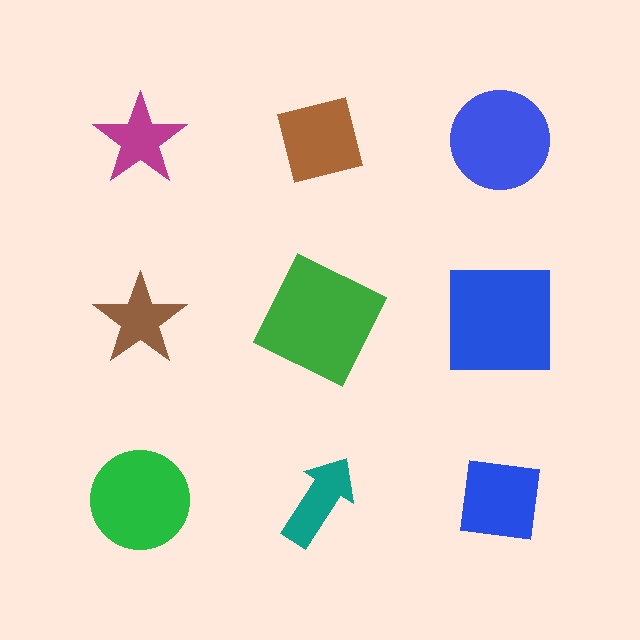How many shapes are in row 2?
3 shapes.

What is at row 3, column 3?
A blue square.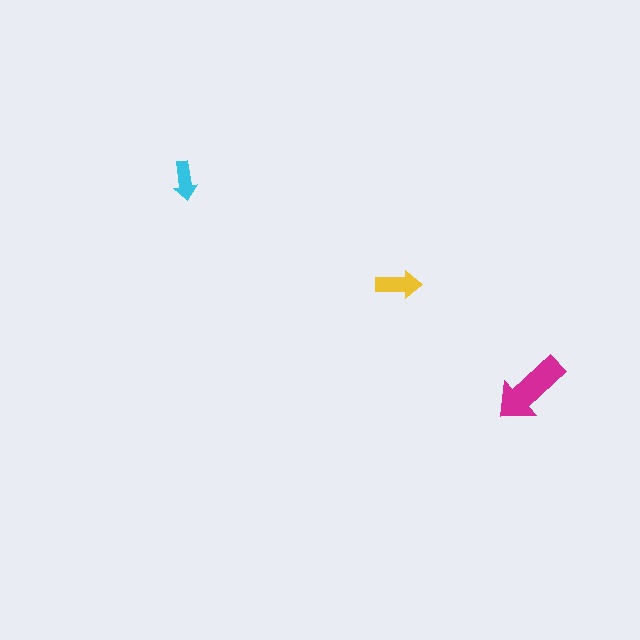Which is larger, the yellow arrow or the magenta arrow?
The magenta one.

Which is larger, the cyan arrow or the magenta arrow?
The magenta one.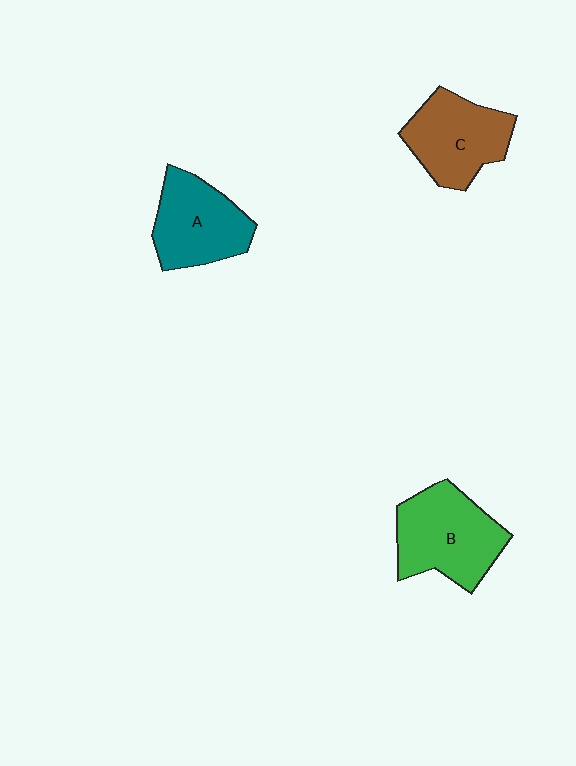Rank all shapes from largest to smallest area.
From largest to smallest: B (green), C (brown), A (teal).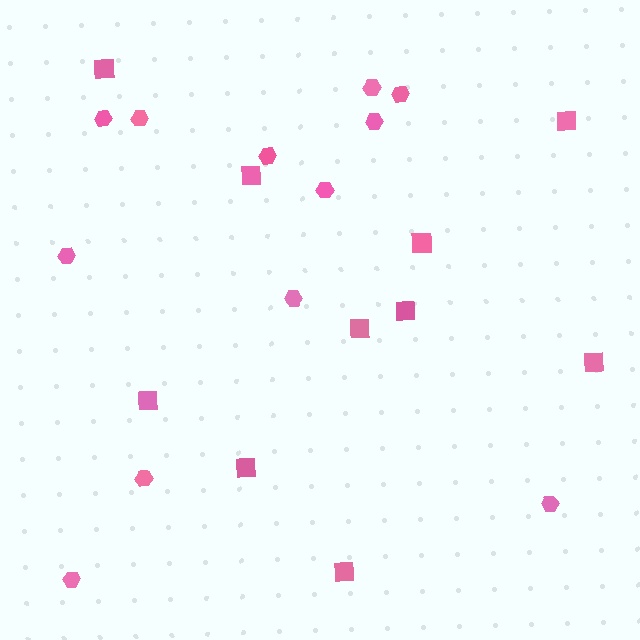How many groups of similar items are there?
There are 2 groups: one group of hexagons (12) and one group of squares (10).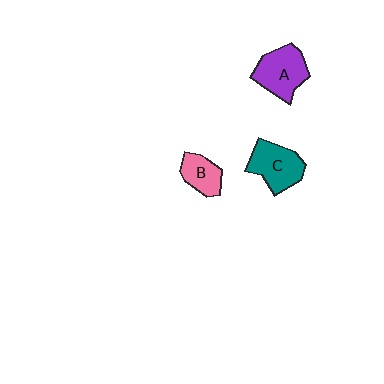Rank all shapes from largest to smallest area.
From largest to smallest: A (purple), C (teal), B (pink).